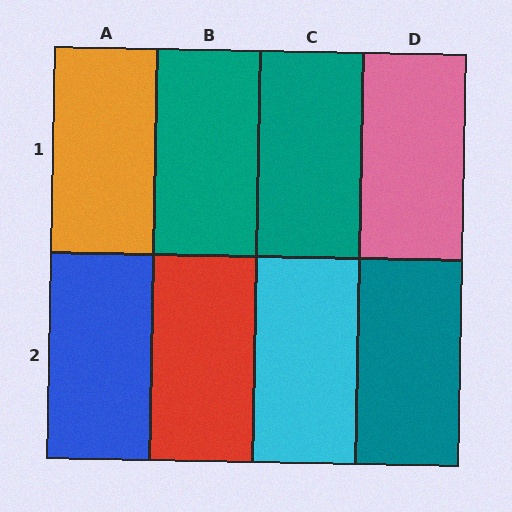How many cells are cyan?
1 cell is cyan.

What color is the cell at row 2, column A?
Blue.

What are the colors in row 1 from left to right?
Orange, teal, teal, pink.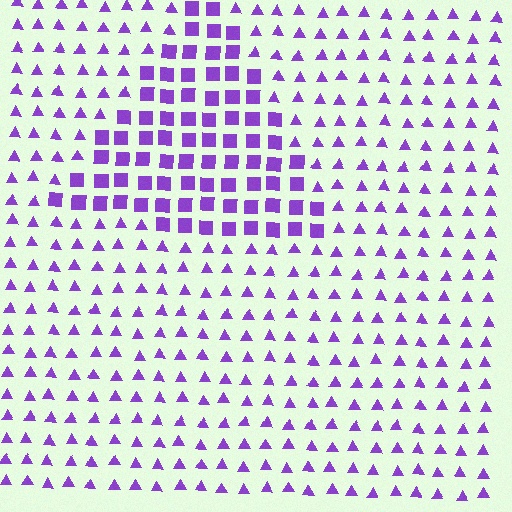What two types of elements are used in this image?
The image uses squares inside the triangle region and triangles outside it.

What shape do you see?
I see a triangle.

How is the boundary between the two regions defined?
The boundary is defined by a change in element shape: squares inside vs. triangles outside. All elements share the same color and spacing.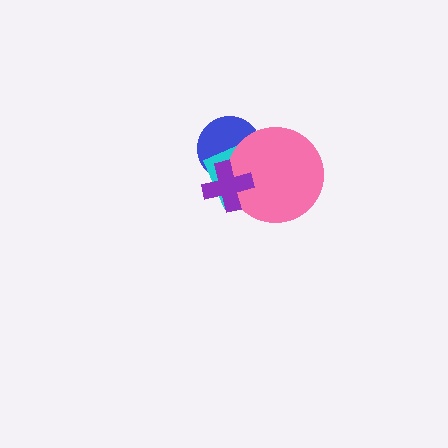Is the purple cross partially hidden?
No, no other shape covers it.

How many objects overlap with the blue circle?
3 objects overlap with the blue circle.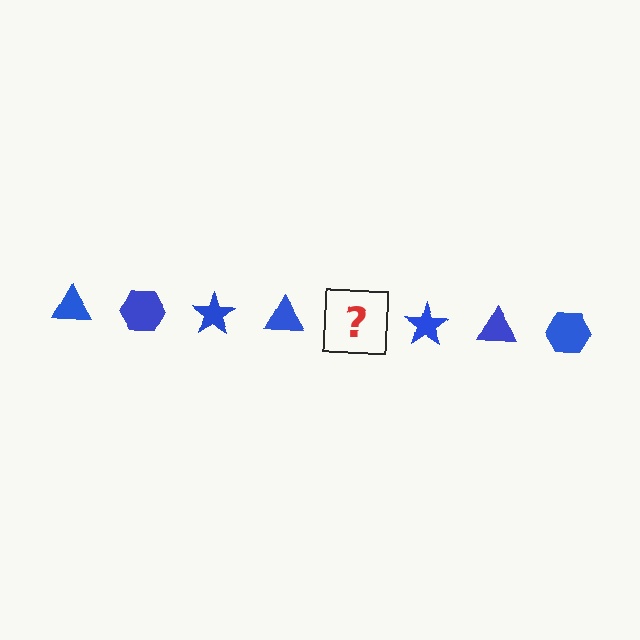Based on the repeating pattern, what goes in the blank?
The blank should be a blue hexagon.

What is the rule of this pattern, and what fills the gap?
The rule is that the pattern cycles through triangle, hexagon, star shapes in blue. The gap should be filled with a blue hexagon.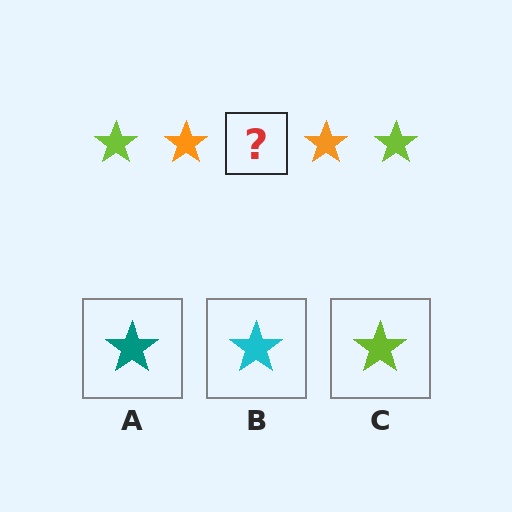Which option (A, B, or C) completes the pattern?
C.